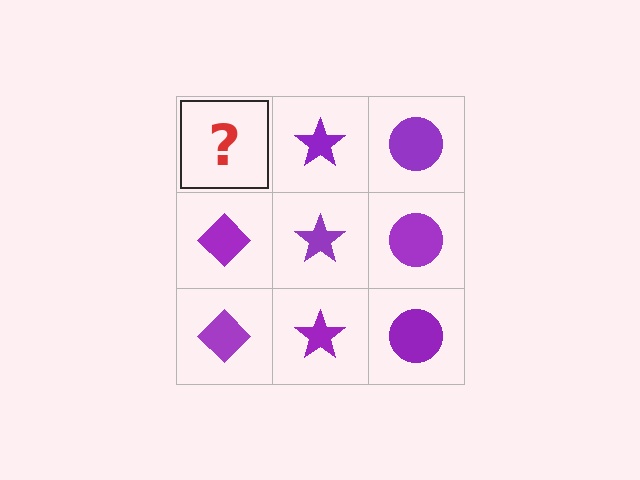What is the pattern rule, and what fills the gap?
The rule is that each column has a consistent shape. The gap should be filled with a purple diamond.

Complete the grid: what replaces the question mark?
The question mark should be replaced with a purple diamond.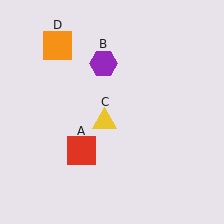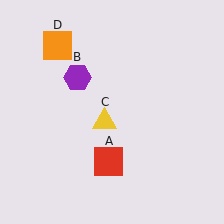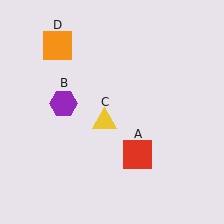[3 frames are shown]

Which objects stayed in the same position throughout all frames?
Yellow triangle (object C) and orange square (object D) remained stationary.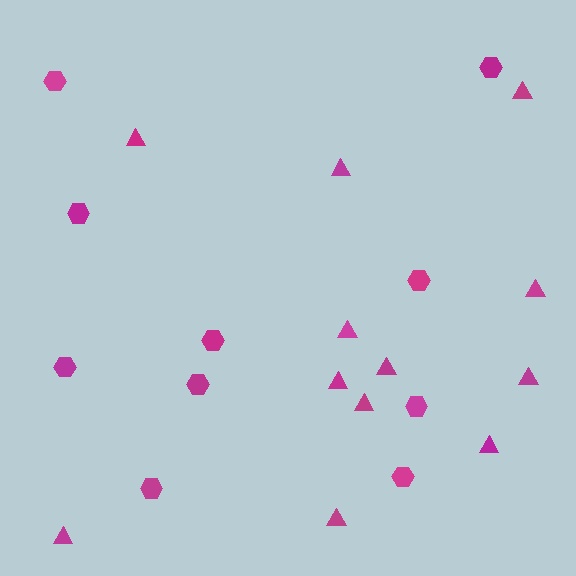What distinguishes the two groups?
There are 2 groups: one group of triangles (12) and one group of hexagons (10).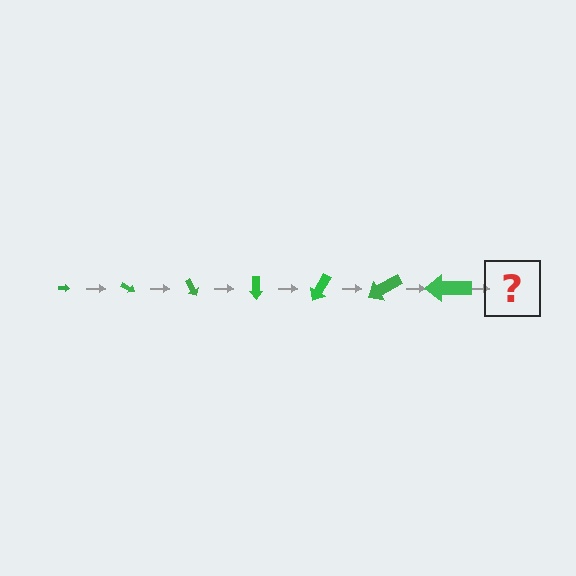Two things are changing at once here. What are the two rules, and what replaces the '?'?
The two rules are that the arrow grows larger each step and it rotates 30 degrees each step. The '?' should be an arrow, larger than the previous one and rotated 210 degrees from the start.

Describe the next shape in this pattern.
It should be an arrow, larger than the previous one and rotated 210 degrees from the start.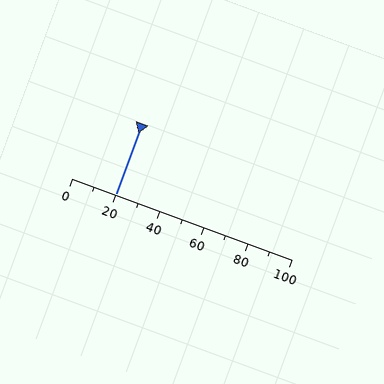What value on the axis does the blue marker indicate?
The marker indicates approximately 20.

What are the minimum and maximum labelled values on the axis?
The axis runs from 0 to 100.